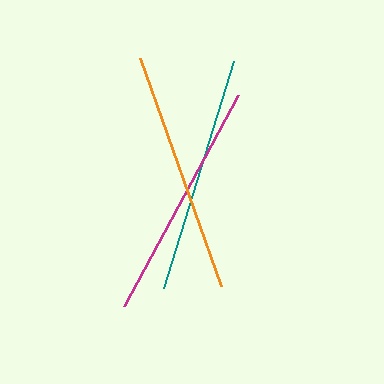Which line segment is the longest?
The orange line is the longest at approximately 242 pixels.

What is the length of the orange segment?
The orange segment is approximately 242 pixels long.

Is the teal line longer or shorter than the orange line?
The orange line is longer than the teal line.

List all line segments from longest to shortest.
From longest to shortest: orange, magenta, teal.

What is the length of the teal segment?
The teal segment is approximately 237 pixels long.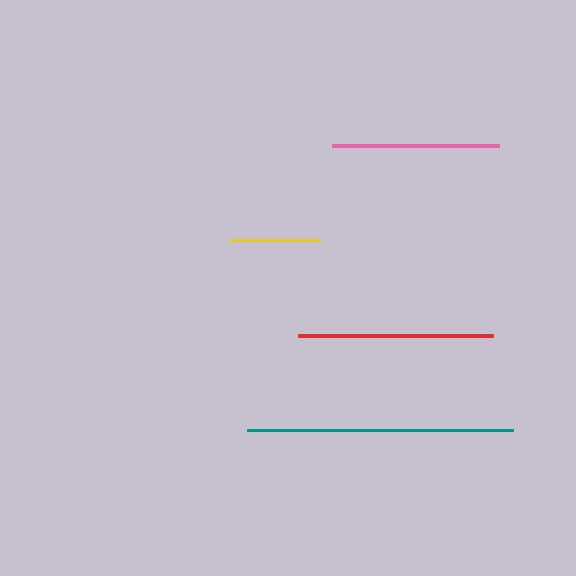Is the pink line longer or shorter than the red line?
The red line is longer than the pink line.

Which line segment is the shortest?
The yellow line is the shortest at approximately 91 pixels.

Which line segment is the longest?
The teal line is the longest at approximately 266 pixels.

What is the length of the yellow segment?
The yellow segment is approximately 91 pixels long.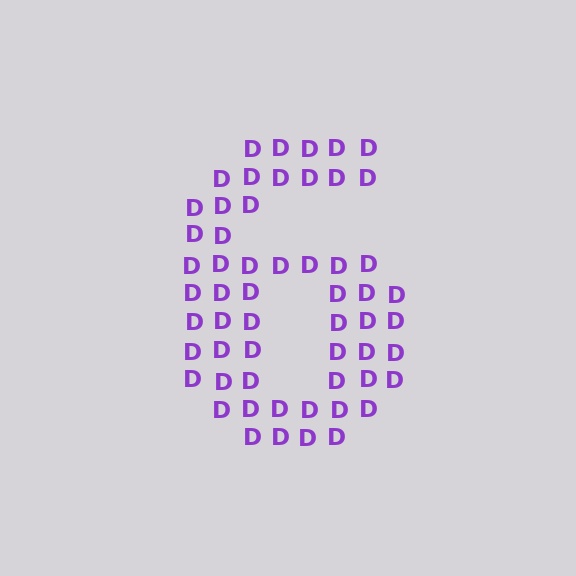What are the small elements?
The small elements are letter D's.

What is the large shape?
The large shape is the digit 6.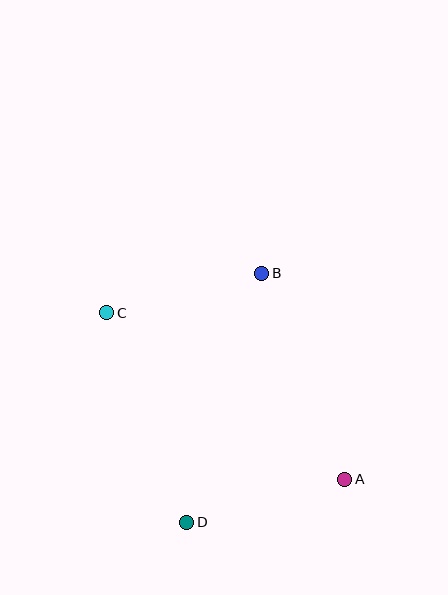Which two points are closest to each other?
Points B and C are closest to each other.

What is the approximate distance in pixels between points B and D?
The distance between B and D is approximately 260 pixels.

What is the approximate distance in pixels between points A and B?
The distance between A and B is approximately 223 pixels.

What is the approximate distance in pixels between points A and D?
The distance between A and D is approximately 164 pixels.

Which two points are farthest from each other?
Points A and C are farthest from each other.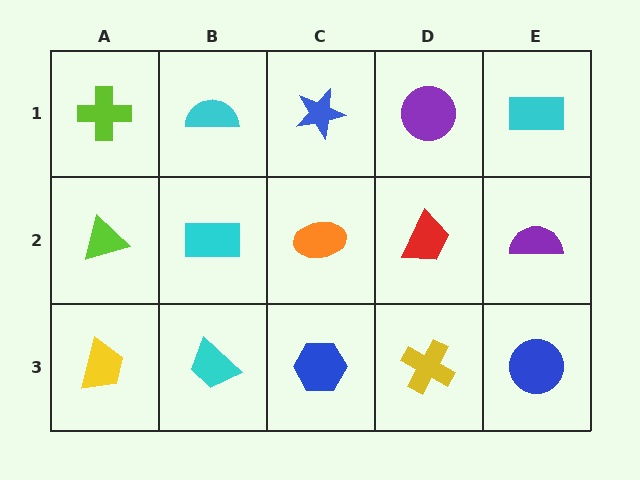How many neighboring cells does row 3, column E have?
2.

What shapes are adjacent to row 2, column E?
A cyan rectangle (row 1, column E), a blue circle (row 3, column E), a red trapezoid (row 2, column D).